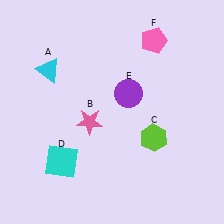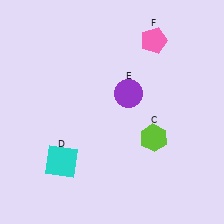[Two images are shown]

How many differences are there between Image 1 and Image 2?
There are 2 differences between the two images.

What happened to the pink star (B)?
The pink star (B) was removed in Image 2. It was in the bottom-left area of Image 1.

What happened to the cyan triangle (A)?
The cyan triangle (A) was removed in Image 2. It was in the top-left area of Image 1.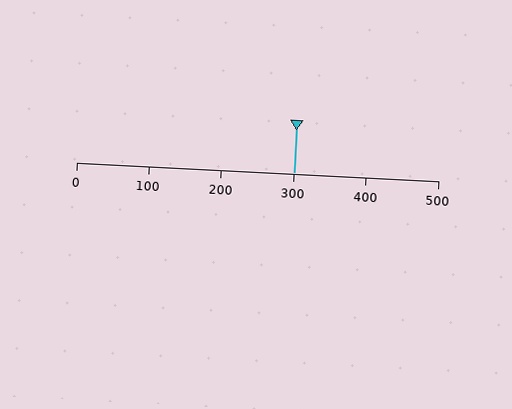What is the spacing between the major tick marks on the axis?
The major ticks are spaced 100 apart.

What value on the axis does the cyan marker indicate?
The marker indicates approximately 300.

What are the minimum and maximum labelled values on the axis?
The axis runs from 0 to 500.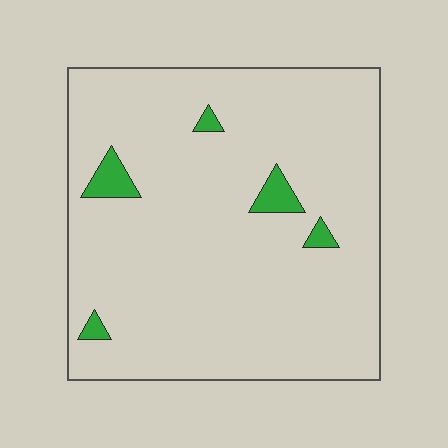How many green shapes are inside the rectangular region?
5.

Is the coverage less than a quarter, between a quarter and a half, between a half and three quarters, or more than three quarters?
Less than a quarter.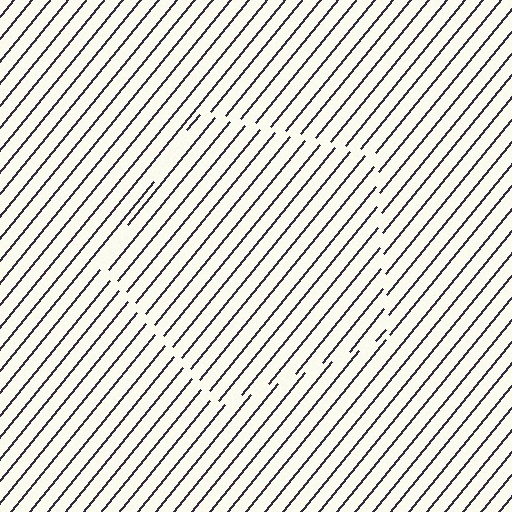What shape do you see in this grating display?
An illusory pentagon. The interior of the shape contains the same grating, shifted by half a period — the contour is defined by the phase discontinuity where line-ends from the inner and outer gratings abut.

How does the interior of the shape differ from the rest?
The interior of the shape contains the same grating, shifted by half a period — the contour is defined by the phase discontinuity where line-ends from the inner and outer gratings abut.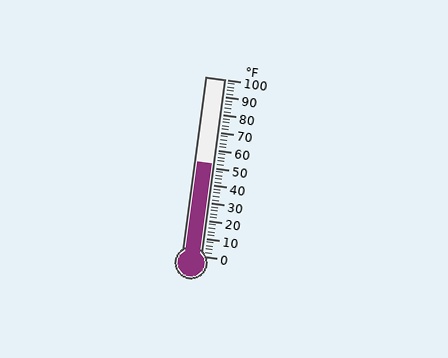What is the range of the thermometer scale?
The thermometer scale ranges from 0°F to 100°F.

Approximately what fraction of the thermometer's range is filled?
The thermometer is filled to approximately 50% of its range.